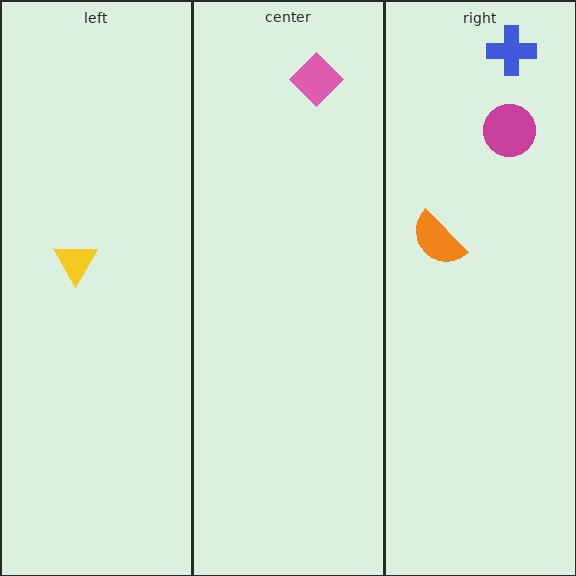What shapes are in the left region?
The yellow triangle.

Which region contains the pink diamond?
The center region.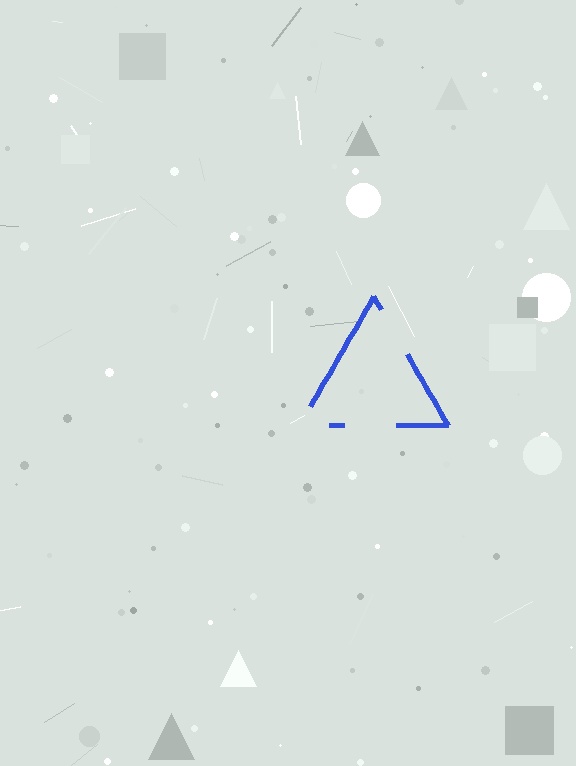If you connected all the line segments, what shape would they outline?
They would outline a triangle.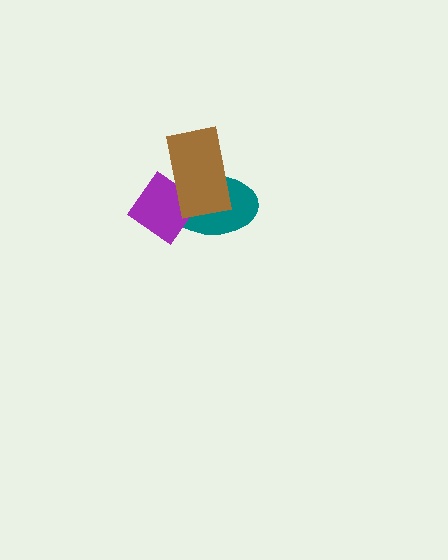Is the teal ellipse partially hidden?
Yes, it is partially covered by another shape.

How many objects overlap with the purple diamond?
2 objects overlap with the purple diamond.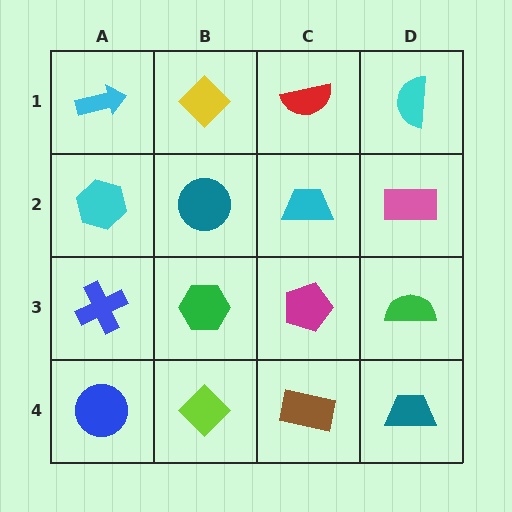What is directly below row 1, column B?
A teal circle.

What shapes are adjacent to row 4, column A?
A blue cross (row 3, column A), a lime diamond (row 4, column B).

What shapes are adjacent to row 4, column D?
A green semicircle (row 3, column D), a brown rectangle (row 4, column C).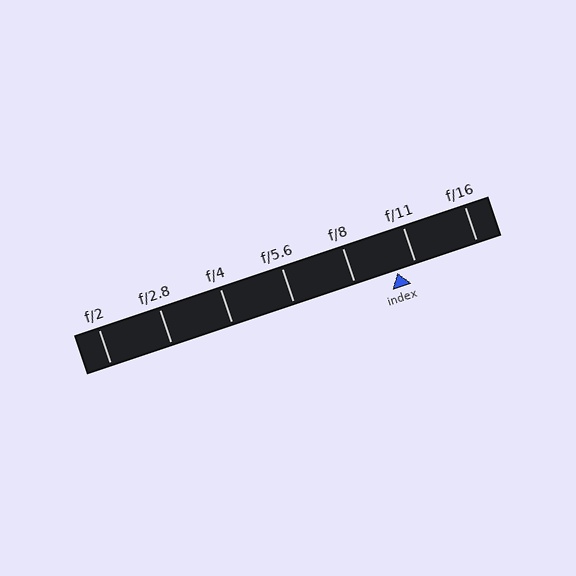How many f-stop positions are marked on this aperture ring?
There are 7 f-stop positions marked.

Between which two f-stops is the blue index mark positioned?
The index mark is between f/8 and f/11.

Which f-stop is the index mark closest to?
The index mark is closest to f/11.